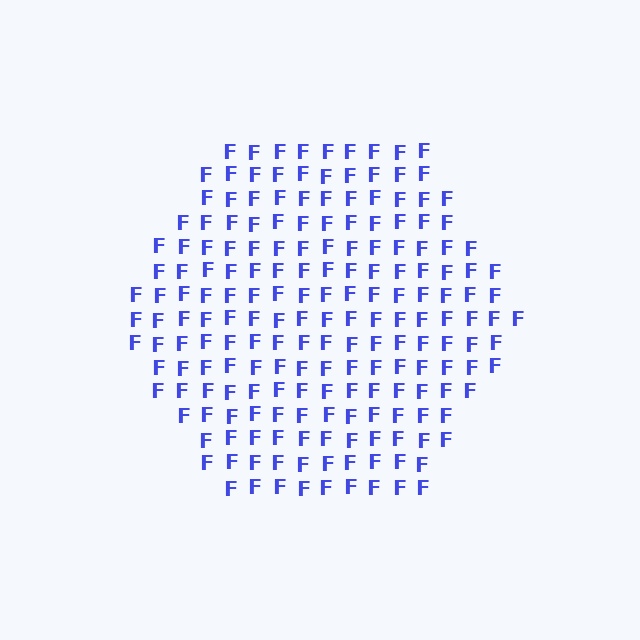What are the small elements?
The small elements are letter F's.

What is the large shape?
The large shape is a hexagon.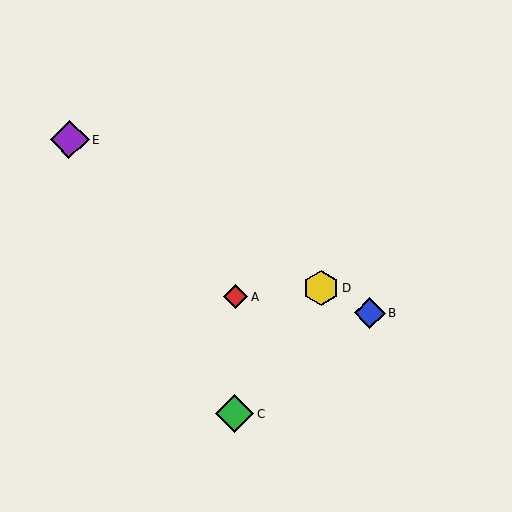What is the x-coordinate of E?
Object E is at x≈70.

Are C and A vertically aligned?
Yes, both are at x≈235.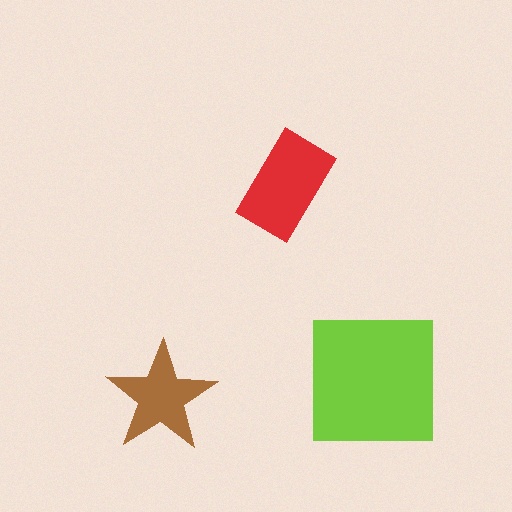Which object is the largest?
The lime square.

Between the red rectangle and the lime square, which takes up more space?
The lime square.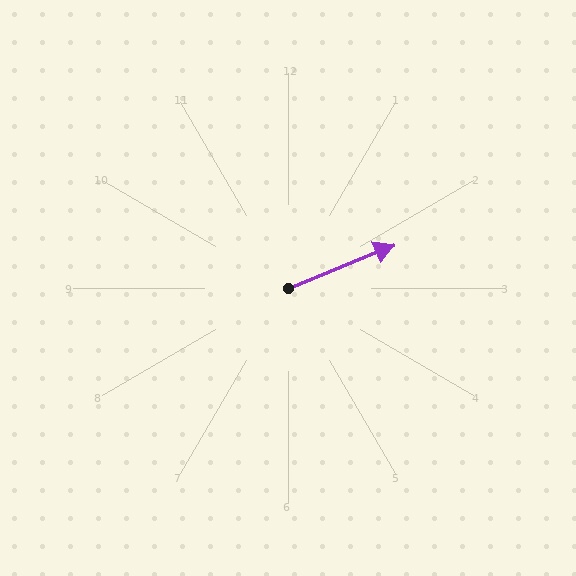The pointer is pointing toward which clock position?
Roughly 2 o'clock.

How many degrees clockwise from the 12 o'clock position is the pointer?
Approximately 68 degrees.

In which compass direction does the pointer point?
East.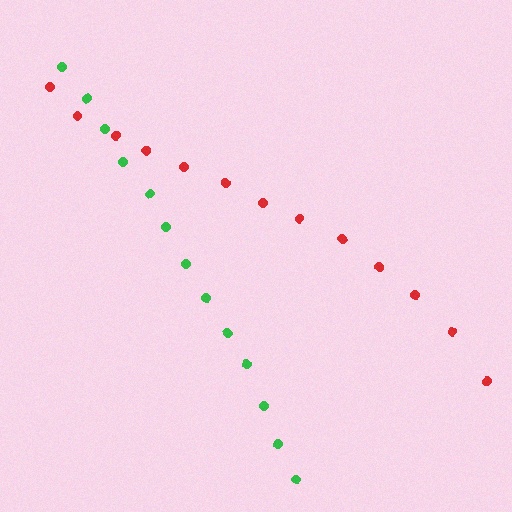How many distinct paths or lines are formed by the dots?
There are 2 distinct paths.